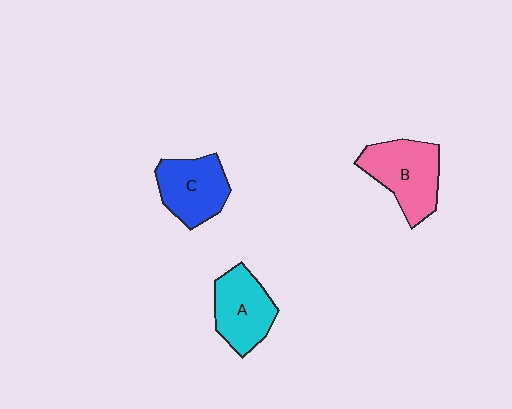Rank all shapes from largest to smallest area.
From largest to smallest: B (pink), A (cyan), C (blue).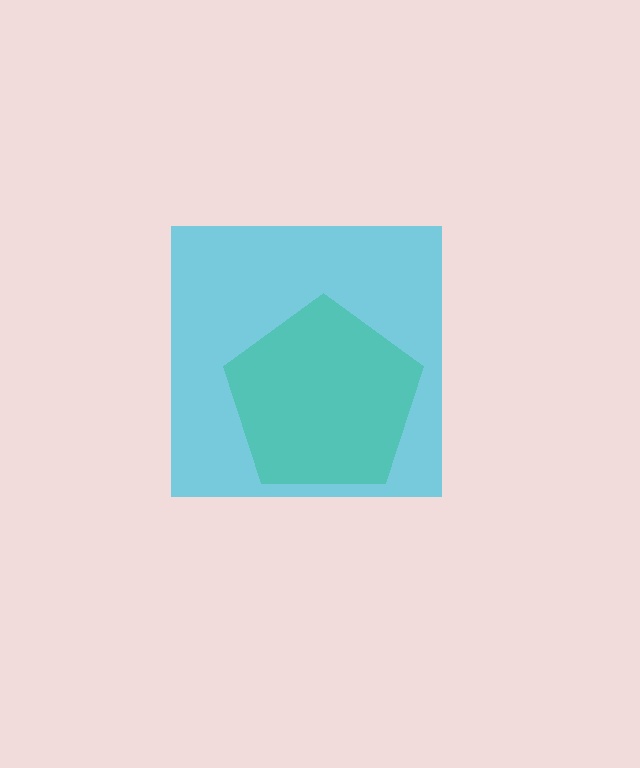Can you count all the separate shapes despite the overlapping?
Yes, there are 2 separate shapes.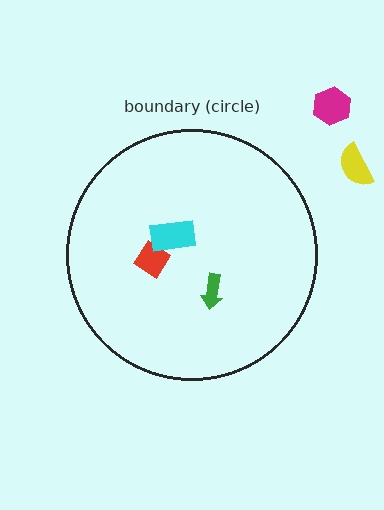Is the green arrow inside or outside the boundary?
Inside.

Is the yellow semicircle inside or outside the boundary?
Outside.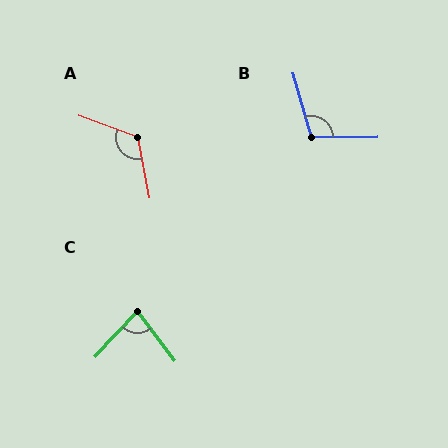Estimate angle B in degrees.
Approximately 105 degrees.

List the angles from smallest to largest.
C (81°), B (105°), A (121°).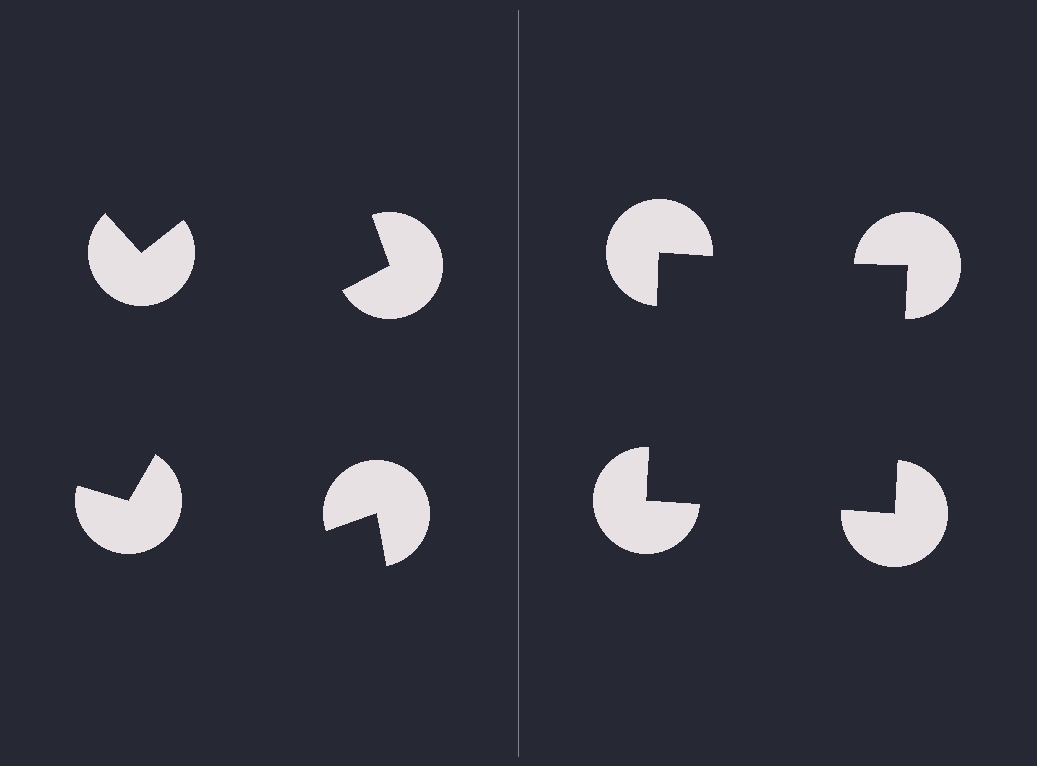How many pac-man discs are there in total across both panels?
8 — 4 on each side.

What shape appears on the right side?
An illusory square.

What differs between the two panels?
The pac-man discs are positioned identically on both sides; only the wedge orientations differ. On the right they align to a square; on the left they are misaligned.